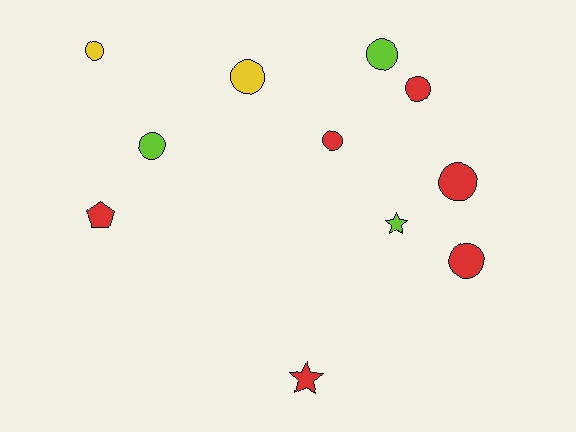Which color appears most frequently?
Red, with 6 objects.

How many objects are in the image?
There are 11 objects.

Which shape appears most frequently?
Circle, with 8 objects.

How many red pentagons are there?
There is 1 red pentagon.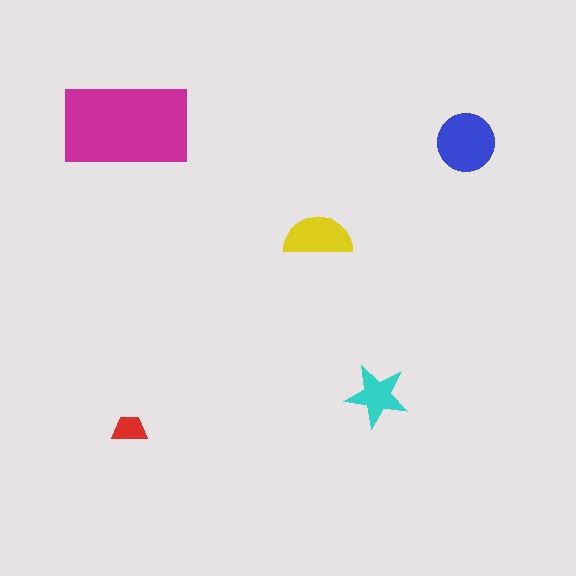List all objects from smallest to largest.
The red trapezoid, the cyan star, the yellow semicircle, the blue circle, the magenta rectangle.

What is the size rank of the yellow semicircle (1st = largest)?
3rd.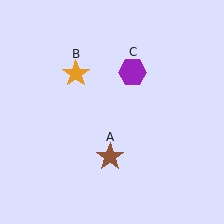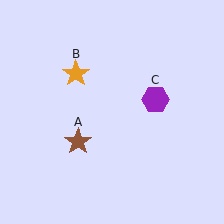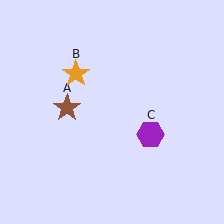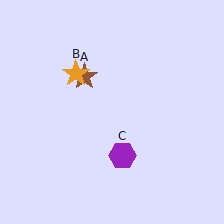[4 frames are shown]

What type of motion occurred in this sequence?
The brown star (object A), purple hexagon (object C) rotated clockwise around the center of the scene.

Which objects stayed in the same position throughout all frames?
Orange star (object B) remained stationary.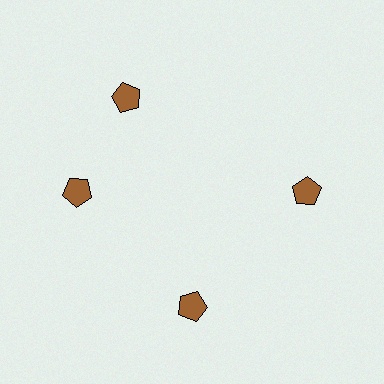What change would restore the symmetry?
The symmetry would be restored by rotating it back into even spacing with its neighbors so that all 4 pentagons sit at equal angles and equal distance from the center.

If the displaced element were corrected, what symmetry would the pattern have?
It would have 4-fold rotational symmetry — the pattern would map onto itself every 90 degrees.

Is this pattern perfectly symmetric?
No. The 4 brown pentagons are arranged in a ring, but one element near the 12 o'clock position is rotated out of alignment along the ring, breaking the 4-fold rotational symmetry.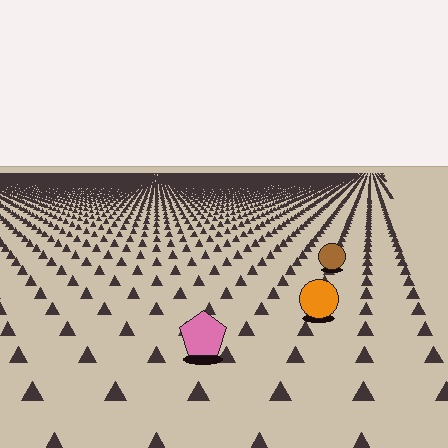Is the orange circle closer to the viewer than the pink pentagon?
No. The pink pentagon is closer — you can tell from the texture gradient: the ground texture is coarser near it.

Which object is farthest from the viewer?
The brown circle is farthest from the viewer. It appears smaller and the ground texture around it is denser.